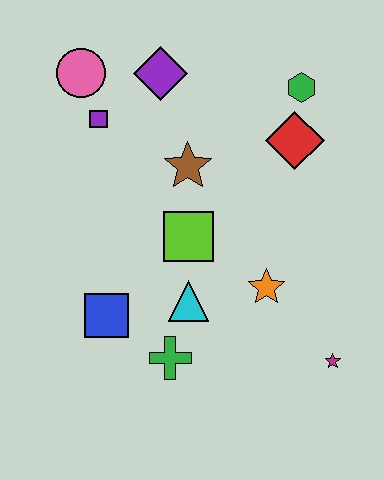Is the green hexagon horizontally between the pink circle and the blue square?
No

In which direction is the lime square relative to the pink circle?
The lime square is below the pink circle.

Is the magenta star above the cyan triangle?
No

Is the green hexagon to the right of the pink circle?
Yes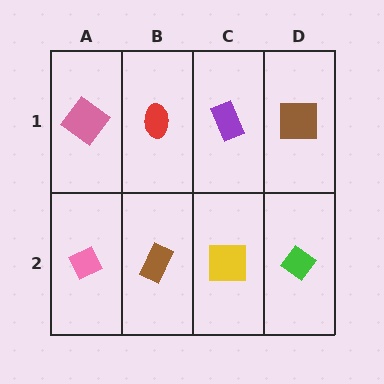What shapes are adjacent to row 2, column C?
A purple rectangle (row 1, column C), a brown rectangle (row 2, column B), a green diamond (row 2, column D).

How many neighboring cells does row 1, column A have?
2.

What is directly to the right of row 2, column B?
A yellow square.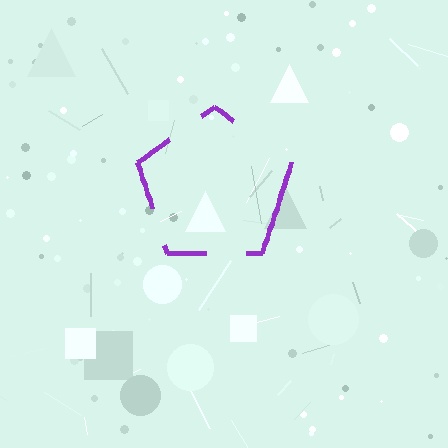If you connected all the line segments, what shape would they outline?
They would outline a pentagon.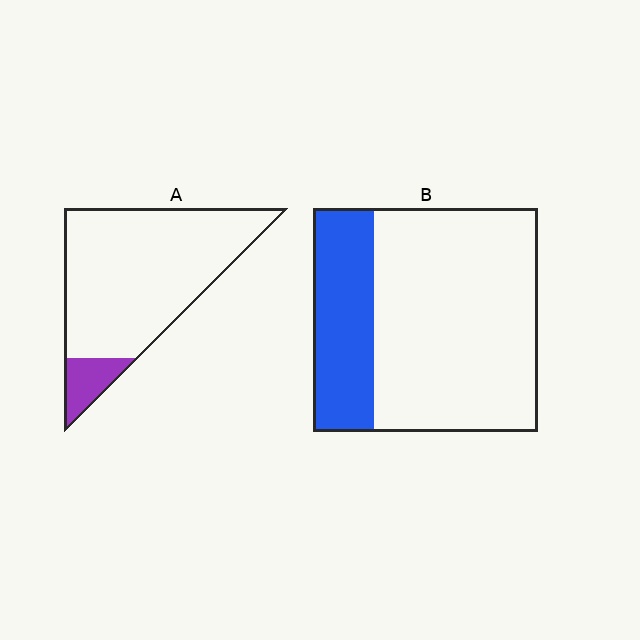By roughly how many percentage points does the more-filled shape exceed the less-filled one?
By roughly 15 percentage points (B over A).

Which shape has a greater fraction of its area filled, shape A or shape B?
Shape B.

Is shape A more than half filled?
No.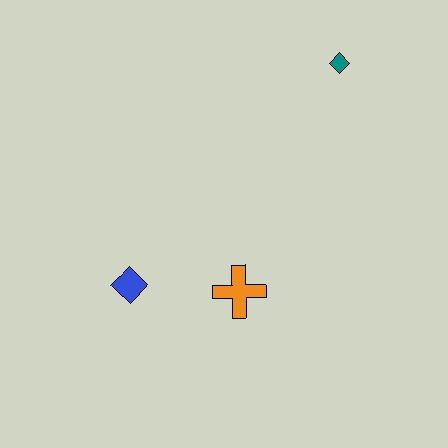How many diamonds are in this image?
There are 2 diamonds.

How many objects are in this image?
There are 3 objects.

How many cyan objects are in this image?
There are no cyan objects.